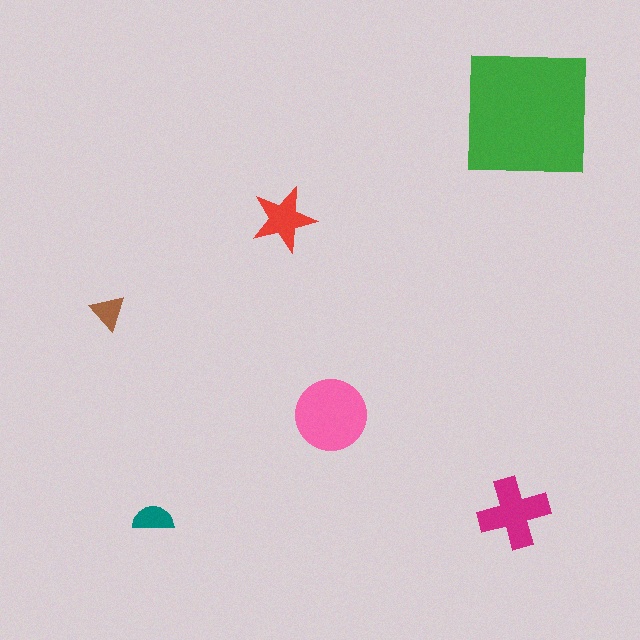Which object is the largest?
The green square.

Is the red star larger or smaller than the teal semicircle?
Larger.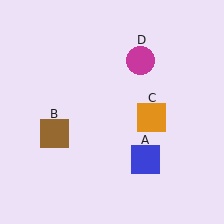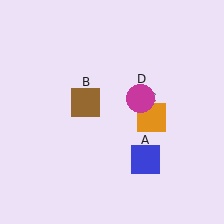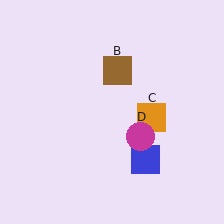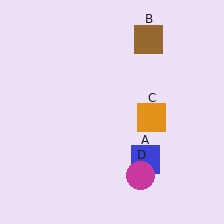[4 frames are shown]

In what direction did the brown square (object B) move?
The brown square (object B) moved up and to the right.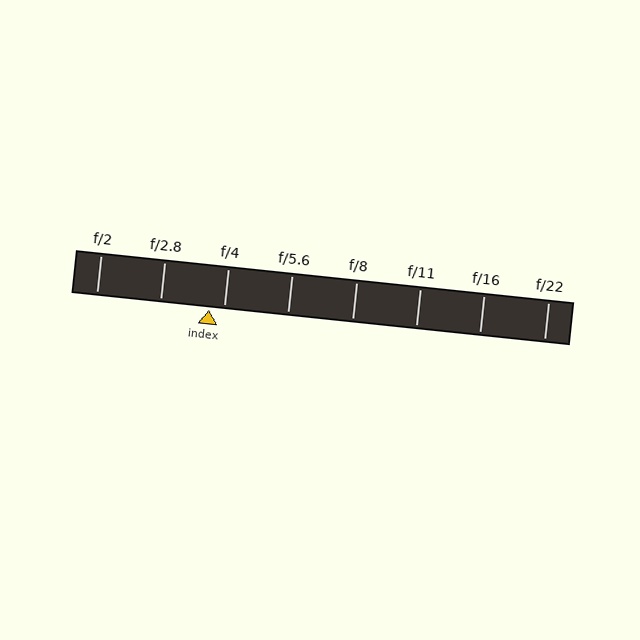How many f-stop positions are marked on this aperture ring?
There are 8 f-stop positions marked.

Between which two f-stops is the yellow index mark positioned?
The index mark is between f/2.8 and f/4.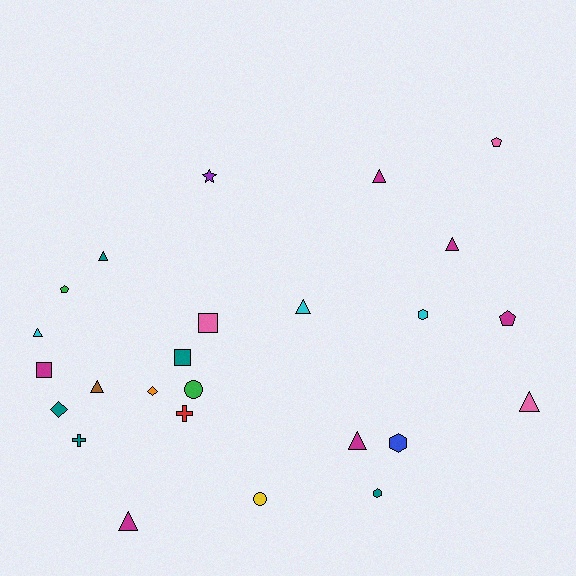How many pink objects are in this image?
There are 3 pink objects.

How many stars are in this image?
There is 1 star.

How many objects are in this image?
There are 25 objects.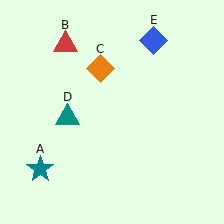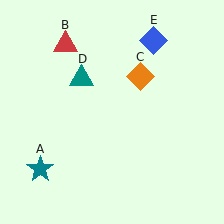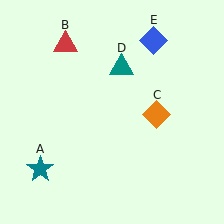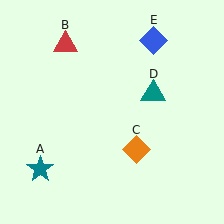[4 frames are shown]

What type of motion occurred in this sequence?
The orange diamond (object C), teal triangle (object D) rotated clockwise around the center of the scene.